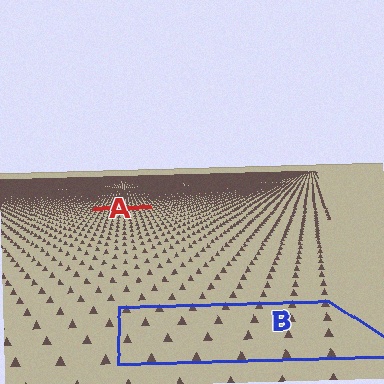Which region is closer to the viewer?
Region B is closer. The texture elements there are larger and more spread out.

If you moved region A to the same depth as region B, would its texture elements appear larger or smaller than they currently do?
They would appear larger. At a closer depth, the same texture elements are projected at a bigger on-screen size.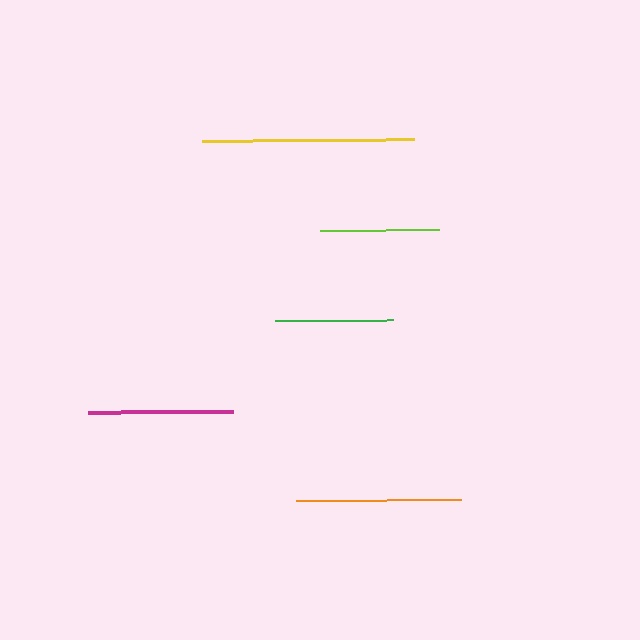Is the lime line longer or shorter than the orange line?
The orange line is longer than the lime line.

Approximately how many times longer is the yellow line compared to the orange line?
The yellow line is approximately 1.3 times the length of the orange line.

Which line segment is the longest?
The yellow line is the longest at approximately 212 pixels.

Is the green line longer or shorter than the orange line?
The orange line is longer than the green line.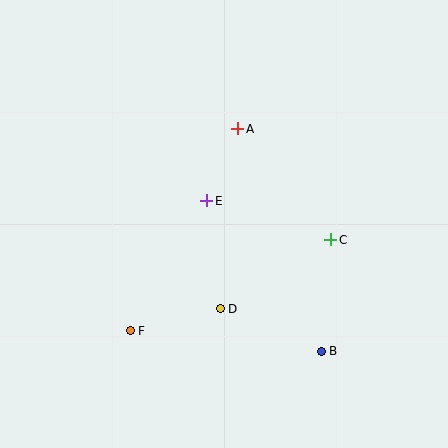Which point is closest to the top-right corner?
Point A is closest to the top-right corner.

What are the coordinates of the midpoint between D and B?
The midpoint between D and B is at (271, 330).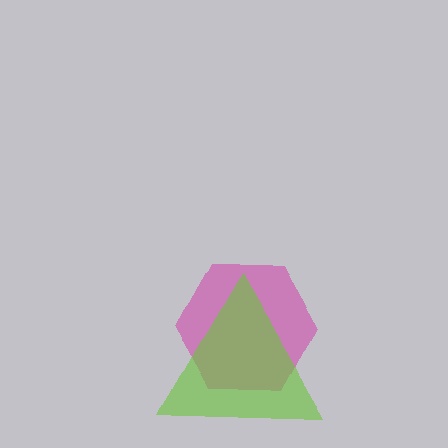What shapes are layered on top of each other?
The layered shapes are: a magenta hexagon, a lime triangle.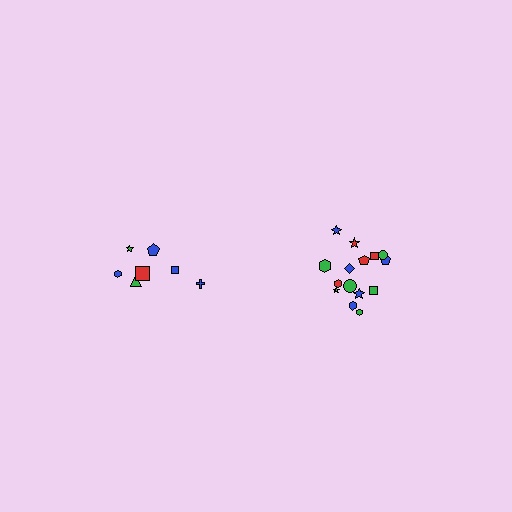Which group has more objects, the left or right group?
The right group.